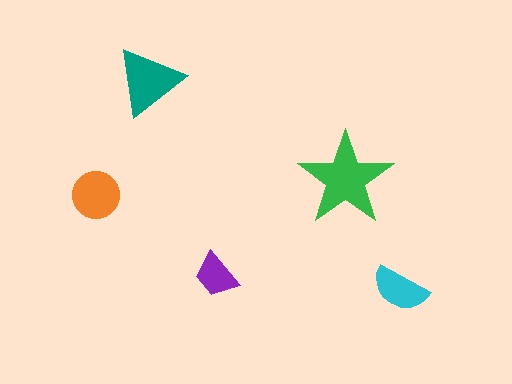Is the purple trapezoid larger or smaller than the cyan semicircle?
Smaller.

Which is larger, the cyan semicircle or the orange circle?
The orange circle.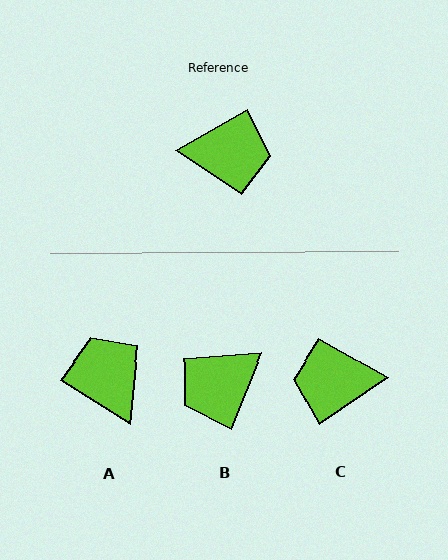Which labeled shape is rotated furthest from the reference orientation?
C, about 176 degrees away.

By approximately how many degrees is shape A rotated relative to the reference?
Approximately 119 degrees counter-clockwise.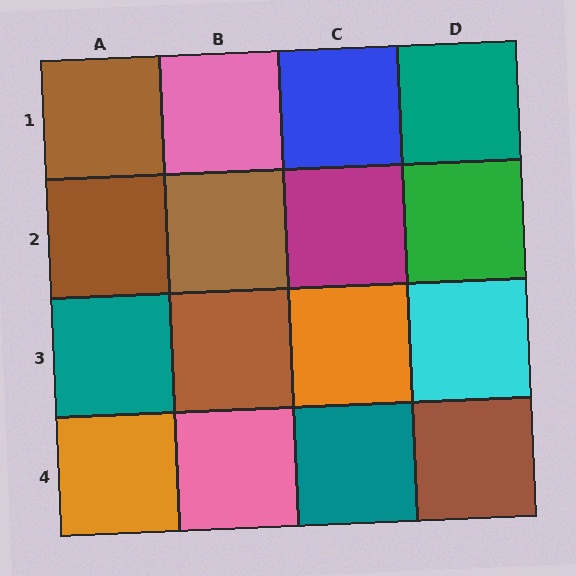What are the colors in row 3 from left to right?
Teal, brown, orange, cyan.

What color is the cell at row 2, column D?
Green.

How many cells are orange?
2 cells are orange.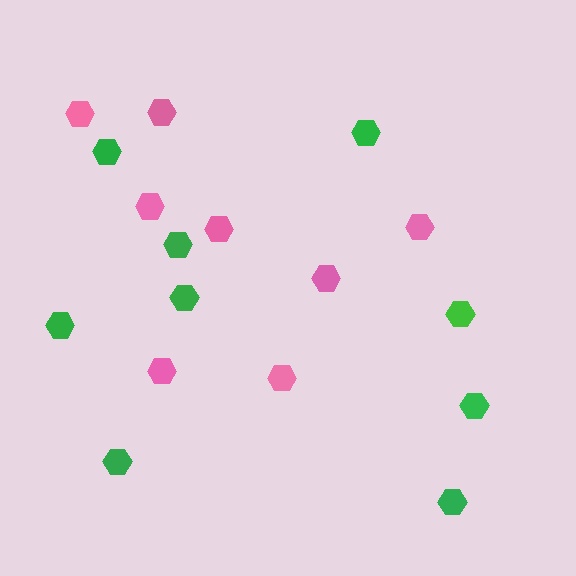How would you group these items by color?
There are 2 groups: one group of green hexagons (9) and one group of pink hexagons (8).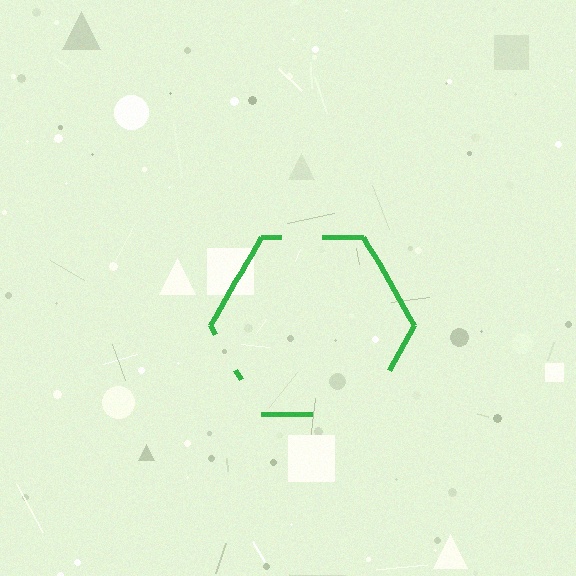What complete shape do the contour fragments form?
The contour fragments form a hexagon.